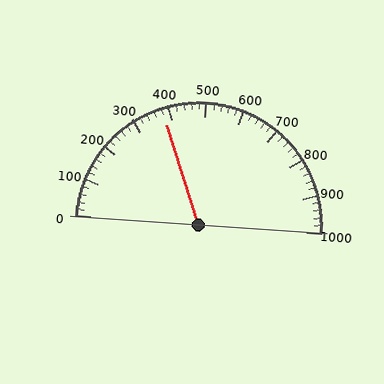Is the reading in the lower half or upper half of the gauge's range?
The reading is in the lower half of the range (0 to 1000).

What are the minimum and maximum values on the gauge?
The gauge ranges from 0 to 1000.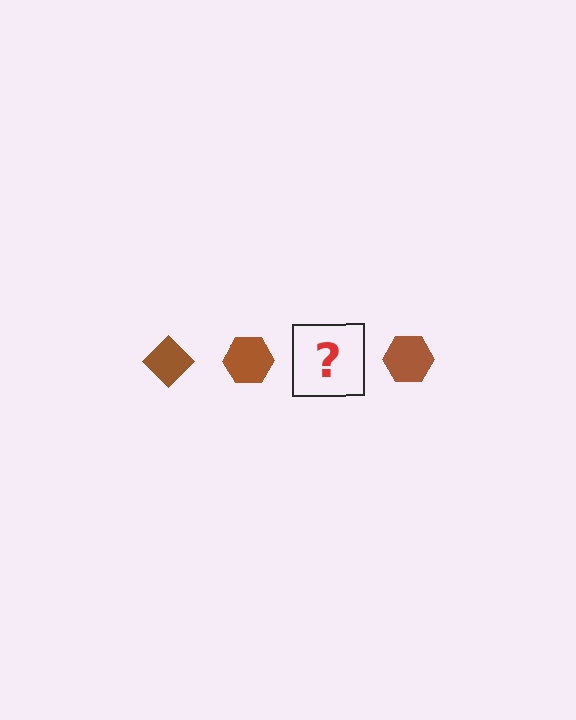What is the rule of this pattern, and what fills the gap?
The rule is that the pattern cycles through diamond, hexagon shapes in brown. The gap should be filled with a brown diamond.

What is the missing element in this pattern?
The missing element is a brown diamond.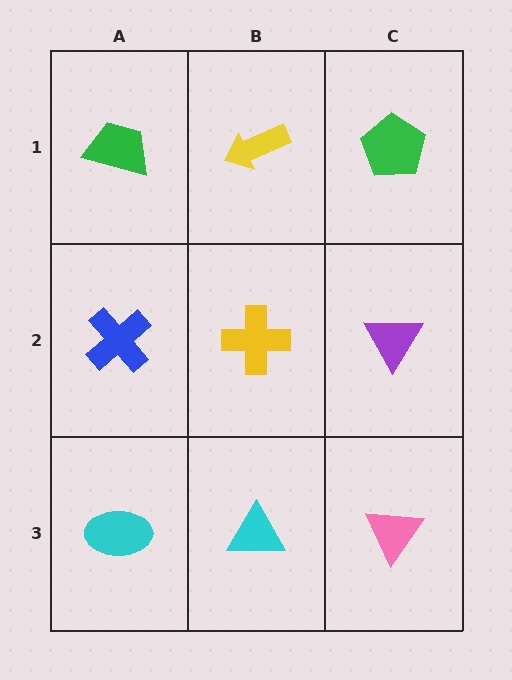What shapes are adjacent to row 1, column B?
A yellow cross (row 2, column B), a green trapezoid (row 1, column A), a green pentagon (row 1, column C).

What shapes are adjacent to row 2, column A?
A green trapezoid (row 1, column A), a cyan ellipse (row 3, column A), a yellow cross (row 2, column B).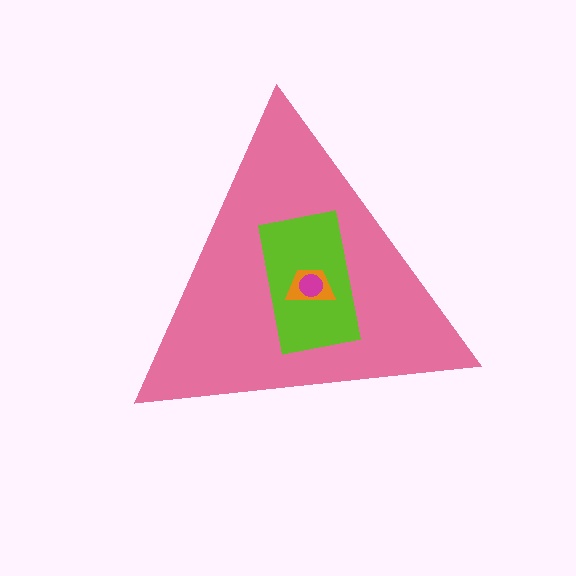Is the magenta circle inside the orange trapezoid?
Yes.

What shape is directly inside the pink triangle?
The lime rectangle.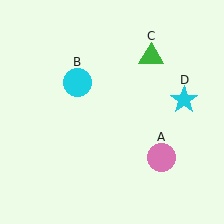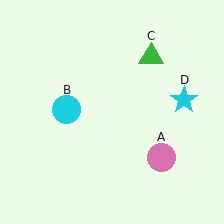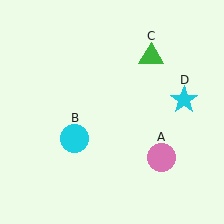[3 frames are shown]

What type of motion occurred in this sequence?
The cyan circle (object B) rotated counterclockwise around the center of the scene.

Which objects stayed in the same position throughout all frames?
Pink circle (object A) and green triangle (object C) and cyan star (object D) remained stationary.